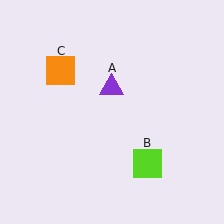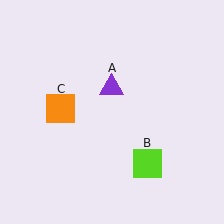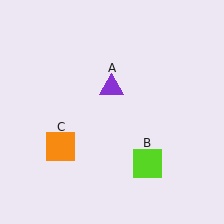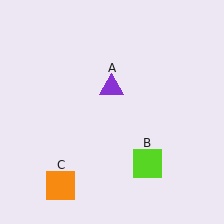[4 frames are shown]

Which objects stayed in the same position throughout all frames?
Purple triangle (object A) and lime square (object B) remained stationary.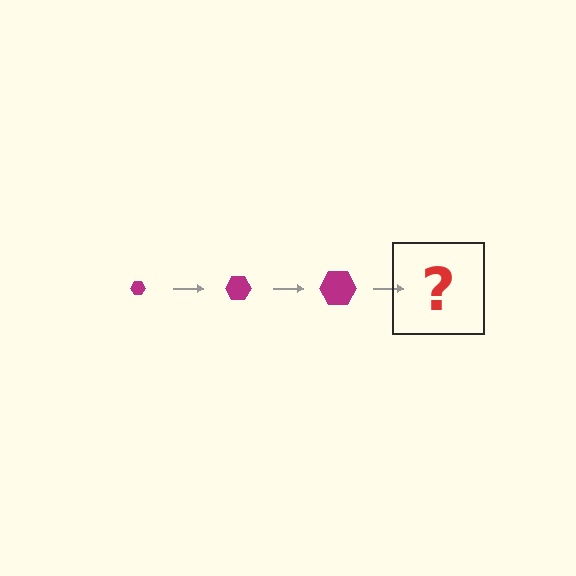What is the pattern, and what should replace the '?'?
The pattern is that the hexagon gets progressively larger each step. The '?' should be a magenta hexagon, larger than the previous one.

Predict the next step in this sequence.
The next step is a magenta hexagon, larger than the previous one.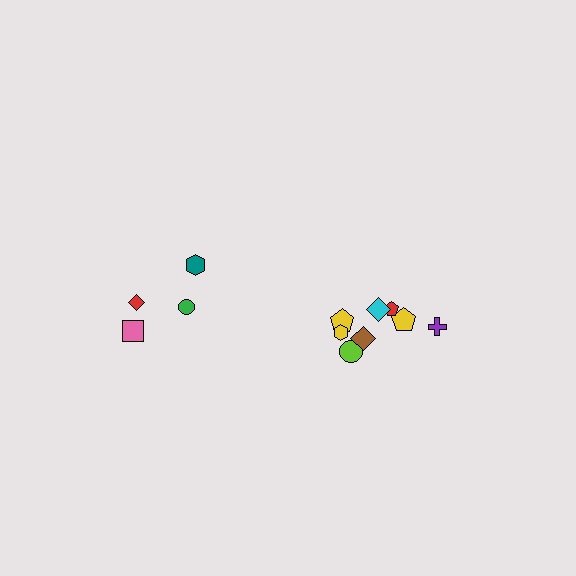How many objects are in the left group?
There are 4 objects.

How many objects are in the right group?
There are 8 objects.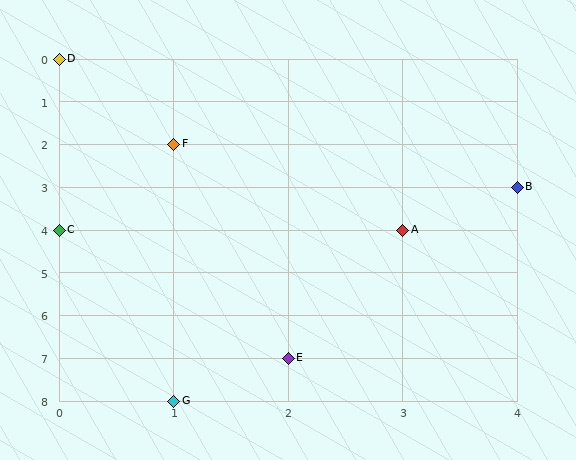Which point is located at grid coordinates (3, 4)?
Point A is at (3, 4).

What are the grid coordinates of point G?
Point G is at grid coordinates (1, 8).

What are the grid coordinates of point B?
Point B is at grid coordinates (4, 3).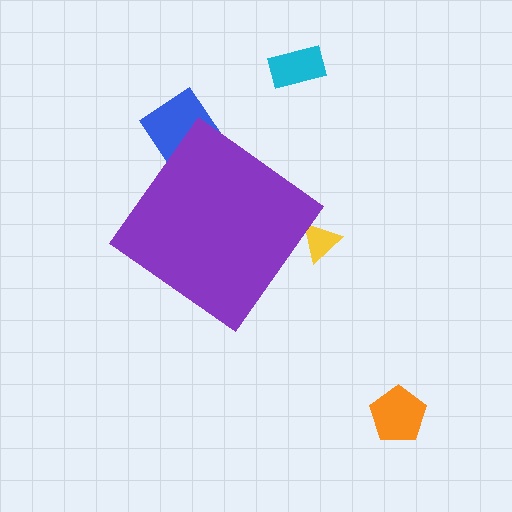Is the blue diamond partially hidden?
Yes, the blue diamond is partially hidden behind the purple diamond.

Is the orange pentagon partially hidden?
No, the orange pentagon is fully visible.